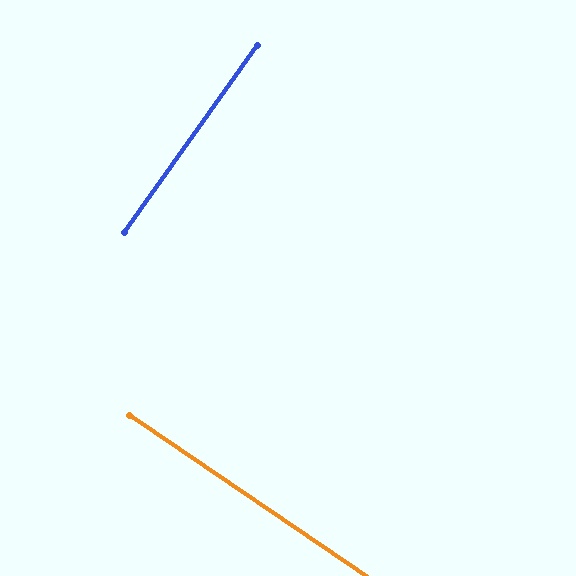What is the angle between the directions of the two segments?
Approximately 89 degrees.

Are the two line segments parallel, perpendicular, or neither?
Perpendicular — they meet at approximately 89°.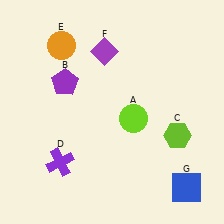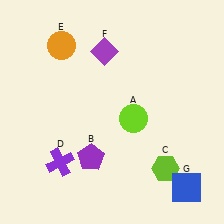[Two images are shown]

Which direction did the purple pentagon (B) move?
The purple pentagon (B) moved down.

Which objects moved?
The objects that moved are: the purple pentagon (B), the lime hexagon (C).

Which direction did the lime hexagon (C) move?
The lime hexagon (C) moved down.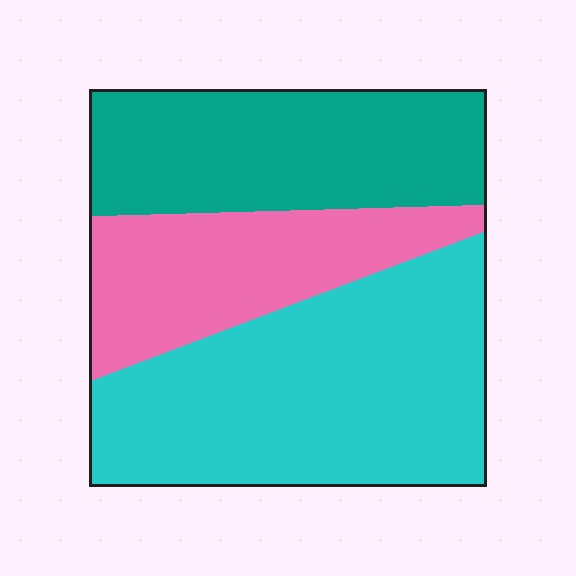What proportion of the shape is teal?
Teal takes up about one third (1/3) of the shape.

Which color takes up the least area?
Pink, at roughly 25%.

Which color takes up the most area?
Cyan, at roughly 45%.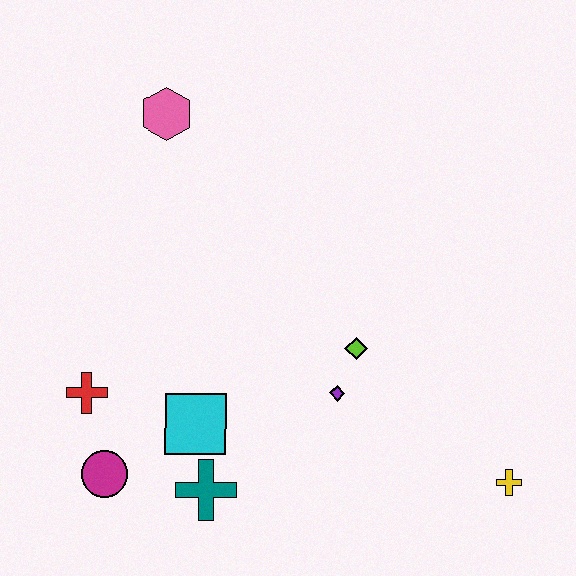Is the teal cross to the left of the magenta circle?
No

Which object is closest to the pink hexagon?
The red cross is closest to the pink hexagon.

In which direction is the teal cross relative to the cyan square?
The teal cross is below the cyan square.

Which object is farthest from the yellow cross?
The pink hexagon is farthest from the yellow cross.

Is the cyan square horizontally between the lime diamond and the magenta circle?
Yes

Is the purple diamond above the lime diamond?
No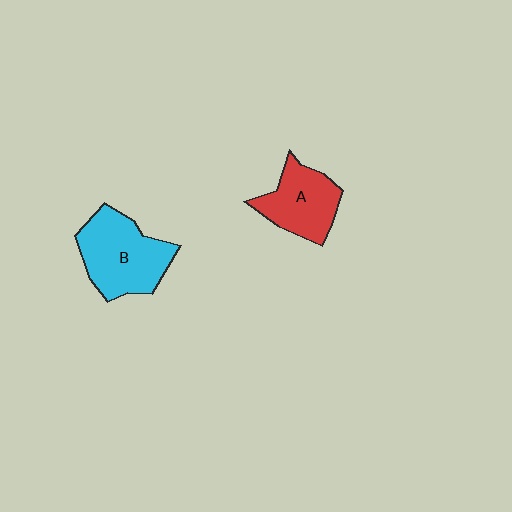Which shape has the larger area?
Shape B (cyan).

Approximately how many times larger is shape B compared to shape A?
Approximately 1.3 times.